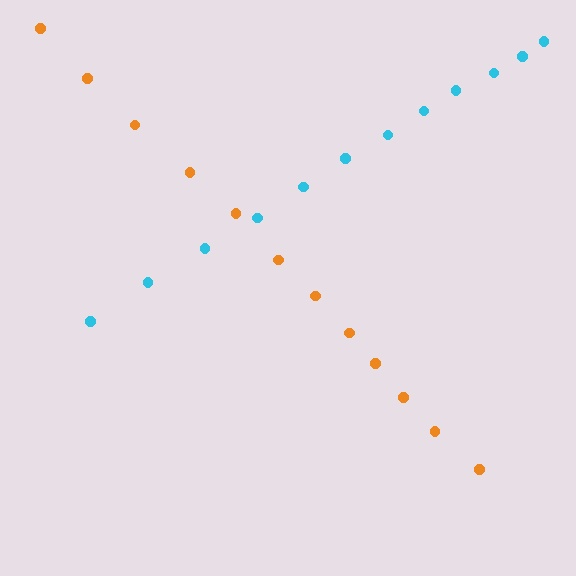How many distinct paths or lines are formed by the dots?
There are 2 distinct paths.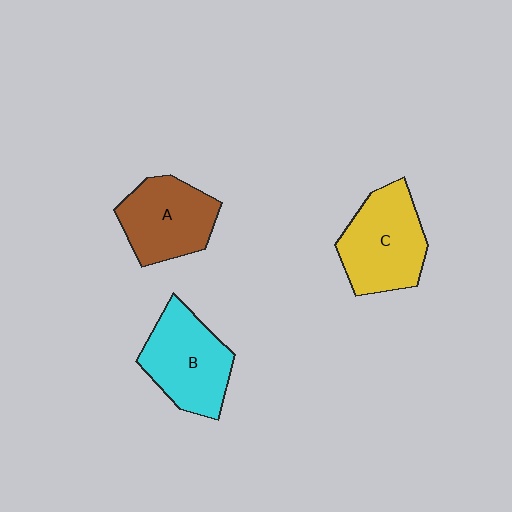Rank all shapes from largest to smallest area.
From largest to smallest: C (yellow), B (cyan), A (brown).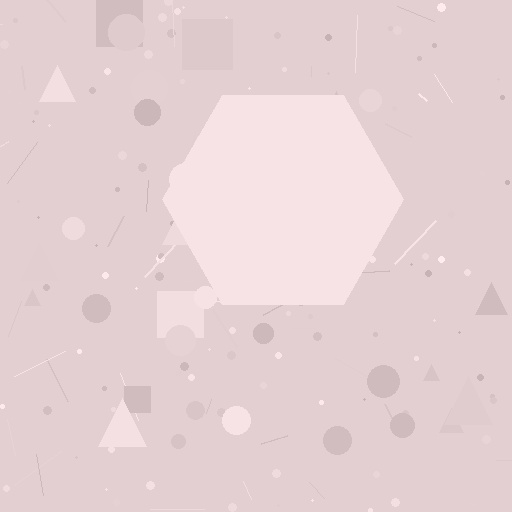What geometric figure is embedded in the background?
A hexagon is embedded in the background.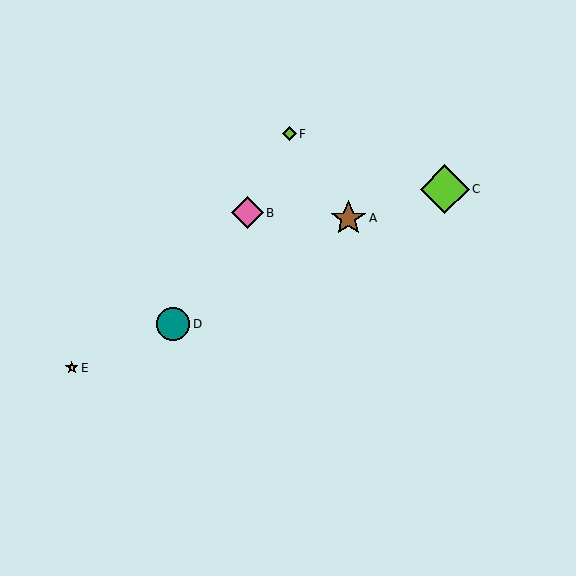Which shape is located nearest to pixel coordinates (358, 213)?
The brown star (labeled A) at (348, 218) is nearest to that location.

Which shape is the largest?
The lime diamond (labeled C) is the largest.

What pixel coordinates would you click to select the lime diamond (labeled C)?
Click at (445, 189) to select the lime diamond C.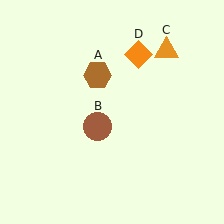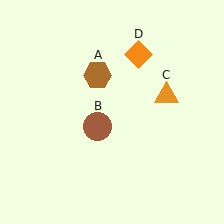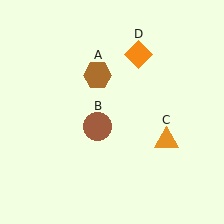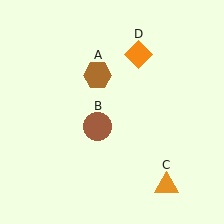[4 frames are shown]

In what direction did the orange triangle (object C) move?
The orange triangle (object C) moved down.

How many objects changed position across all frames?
1 object changed position: orange triangle (object C).